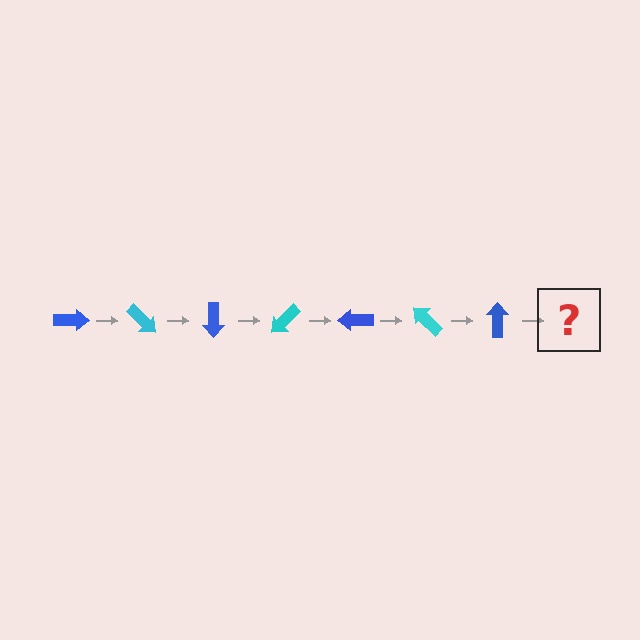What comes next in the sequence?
The next element should be a cyan arrow, rotated 315 degrees from the start.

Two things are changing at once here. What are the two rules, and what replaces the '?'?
The two rules are that it rotates 45 degrees each step and the color cycles through blue and cyan. The '?' should be a cyan arrow, rotated 315 degrees from the start.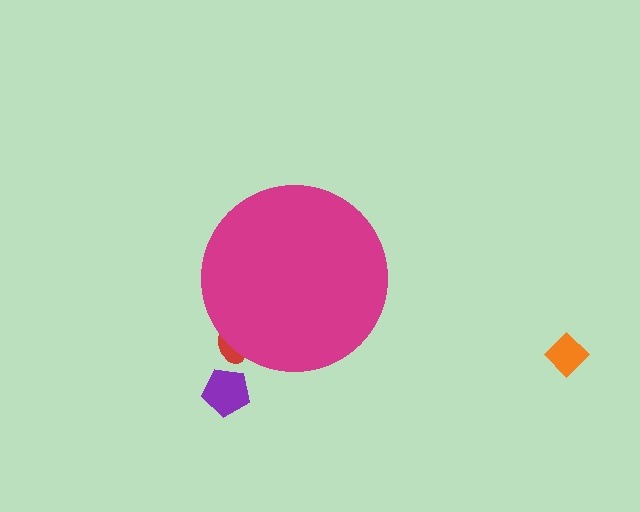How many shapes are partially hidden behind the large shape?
1 shape is partially hidden.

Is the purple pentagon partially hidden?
No, the purple pentagon is fully visible.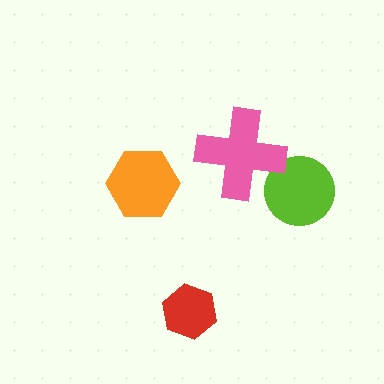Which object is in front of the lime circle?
The pink cross is in front of the lime circle.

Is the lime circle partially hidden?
Yes, it is partially covered by another shape.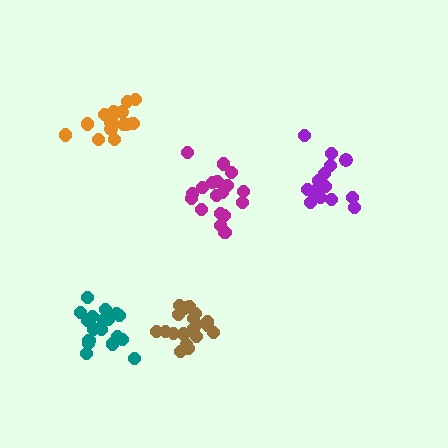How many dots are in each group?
Group 1: 19 dots, Group 2: 15 dots, Group 3: 15 dots, Group 4: 19 dots, Group 5: 18 dots (86 total).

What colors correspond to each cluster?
The clusters are colored: brown, orange, purple, teal, magenta.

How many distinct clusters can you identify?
There are 5 distinct clusters.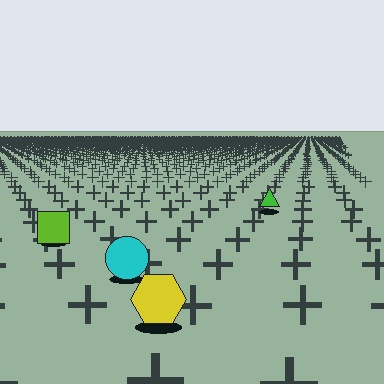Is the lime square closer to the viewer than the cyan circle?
No. The cyan circle is closer — you can tell from the texture gradient: the ground texture is coarser near it.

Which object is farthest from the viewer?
The green triangle is farthest from the viewer. It appears smaller and the ground texture around it is denser.